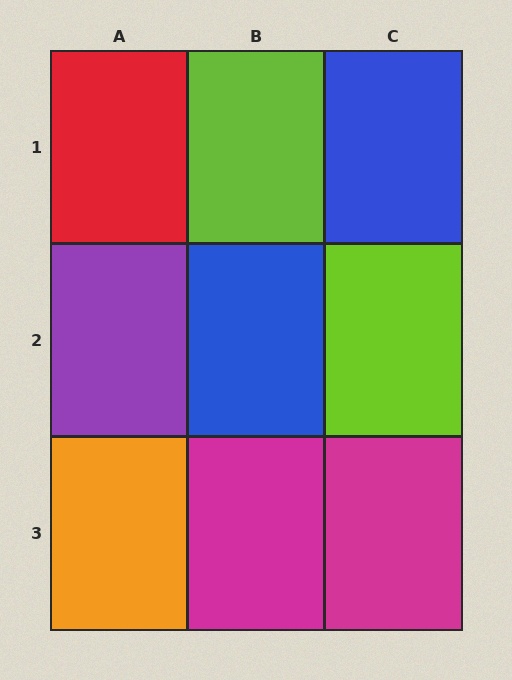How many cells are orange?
1 cell is orange.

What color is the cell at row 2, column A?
Purple.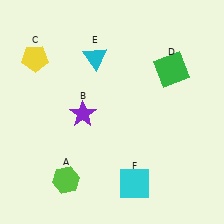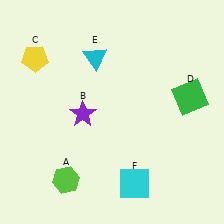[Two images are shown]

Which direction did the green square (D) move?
The green square (D) moved down.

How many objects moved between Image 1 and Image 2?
1 object moved between the two images.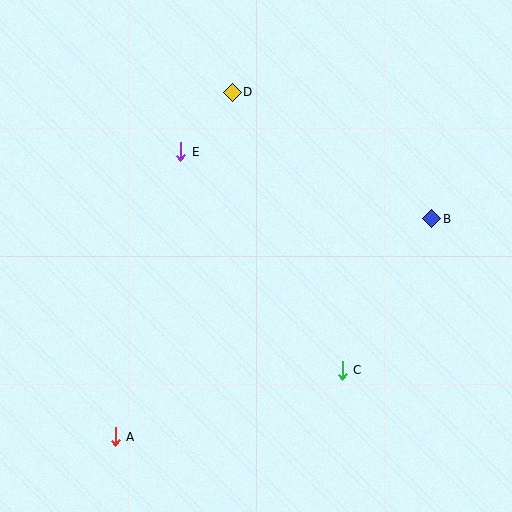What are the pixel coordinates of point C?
Point C is at (342, 370).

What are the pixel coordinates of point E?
Point E is at (181, 152).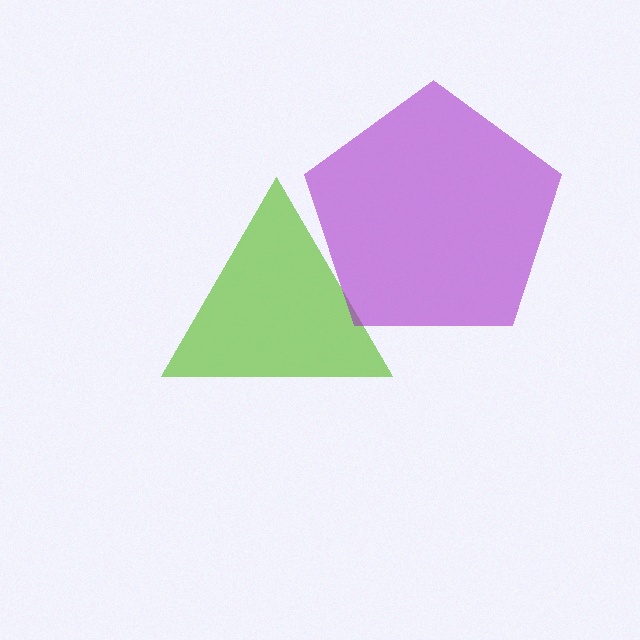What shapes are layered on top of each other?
The layered shapes are: a lime triangle, a purple pentagon.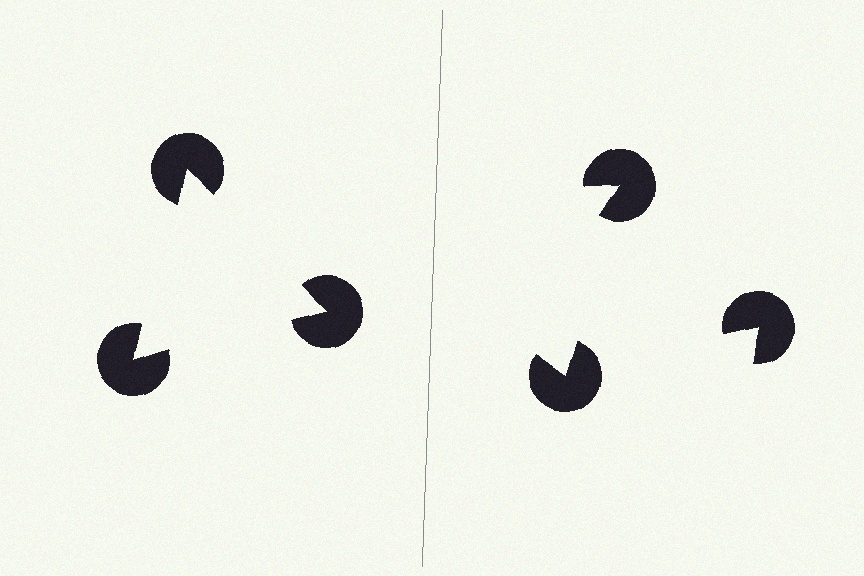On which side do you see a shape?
An illusory triangle appears on the left side. On the right side the wedge cuts are rotated, so no coherent shape forms.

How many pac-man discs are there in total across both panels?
6 — 3 on each side.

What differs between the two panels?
The pac-man discs are positioned identically on both sides; only the wedge orientations differ. On the left they align to a triangle; on the right they are misaligned.